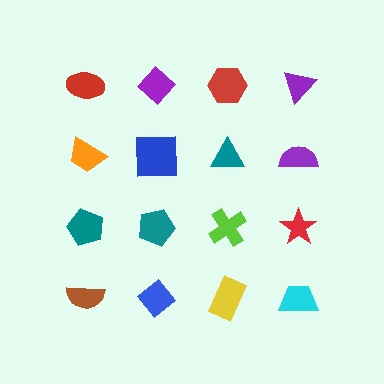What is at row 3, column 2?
A teal pentagon.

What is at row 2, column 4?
A purple semicircle.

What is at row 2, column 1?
An orange trapezoid.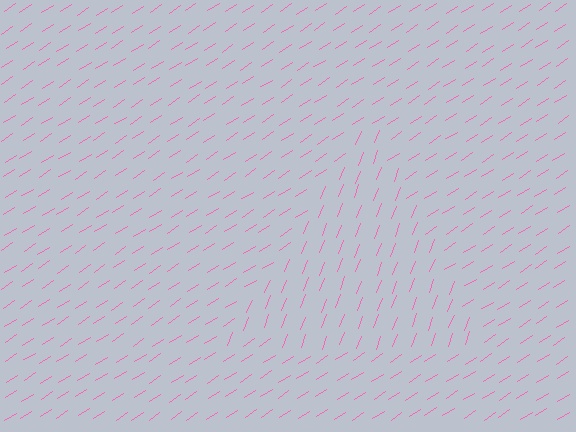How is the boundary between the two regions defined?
The boundary is defined purely by a change in line orientation (approximately 36 degrees difference). All lines are the same color and thickness.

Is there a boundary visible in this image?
Yes, there is a texture boundary formed by a change in line orientation.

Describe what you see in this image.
The image is filled with small pink line segments. A triangle region in the image has lines oriented differently from the surrounding lines, creating a visible texture boundary.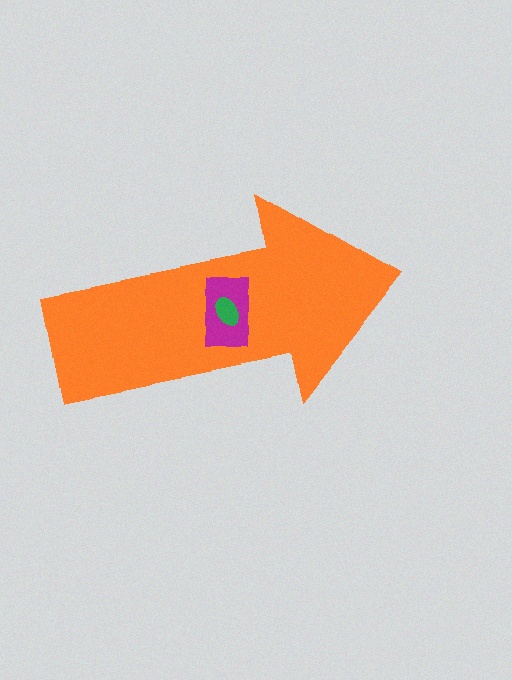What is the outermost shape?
The orange arrow.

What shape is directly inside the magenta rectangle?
The green ellipse.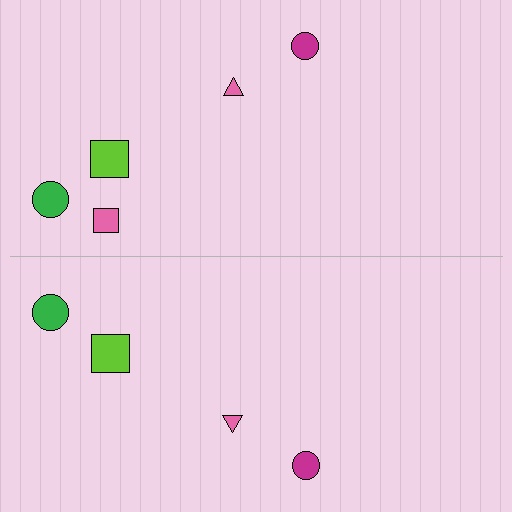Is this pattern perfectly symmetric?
No, the pattern is not perfectly symmetric. A pink square is missing from the bottom side.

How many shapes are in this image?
There are 9 shapes in this image.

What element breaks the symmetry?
A pink square is missing from the bottom side.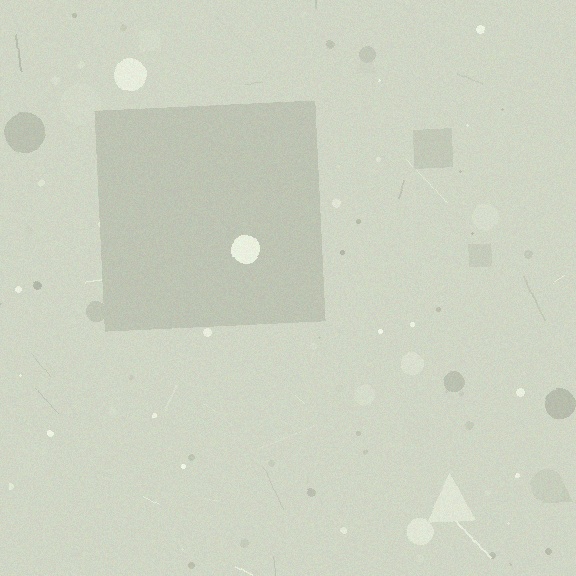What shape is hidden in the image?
A square is hidden in the image.